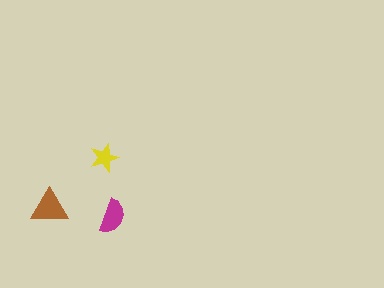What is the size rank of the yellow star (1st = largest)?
3rd.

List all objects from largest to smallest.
The brown triangle, the magenta semicircle, the yellow star.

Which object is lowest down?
The magenta semicircle is bottommost.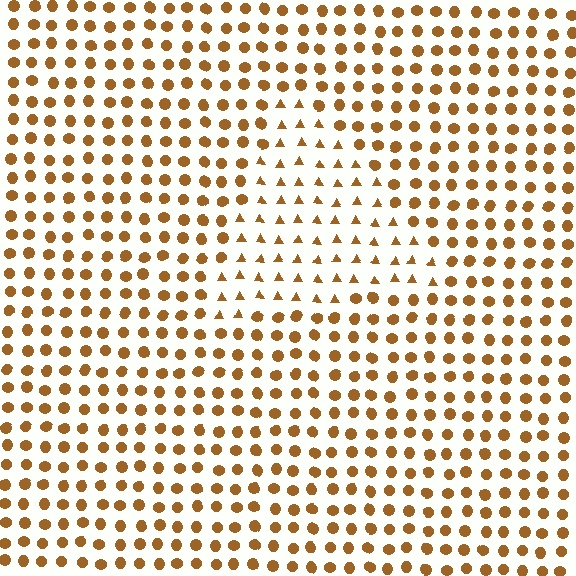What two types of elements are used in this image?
The image uses triangles inside the triangle region and circles outside it.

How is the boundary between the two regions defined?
The boundary is defined by a change in element shape: triangles inside vs. circles outside. All elements share the same color and spacing.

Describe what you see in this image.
The image is filled with small brown elements arranged in a uniform grid. A triangle-shaped region contains triangles, while the surrounding area contains circles. The boundary is defined purely by the change in element shape.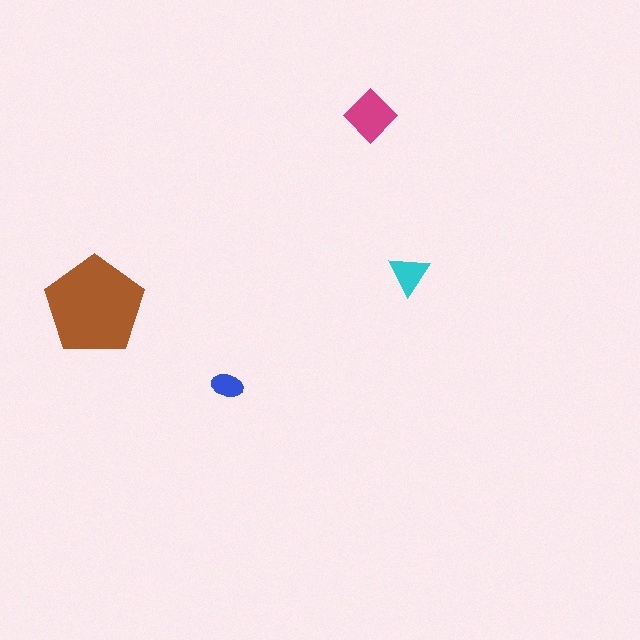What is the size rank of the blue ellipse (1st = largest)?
4th.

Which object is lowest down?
The blue ellipse is bottommost.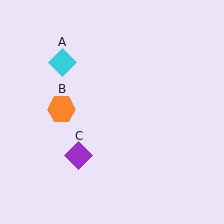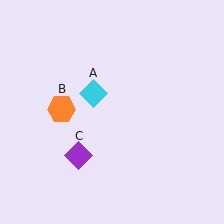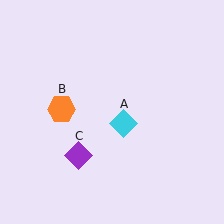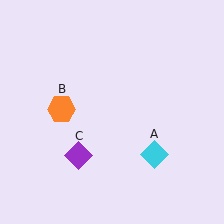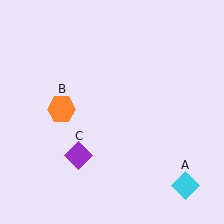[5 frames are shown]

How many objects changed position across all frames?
1 object changed position: cyan diamond (object A).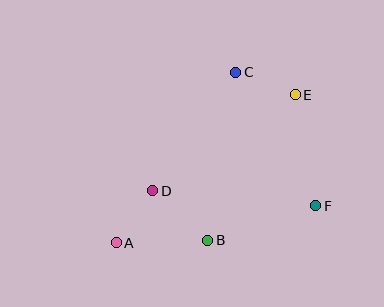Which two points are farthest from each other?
Points A and E are farthest from each other.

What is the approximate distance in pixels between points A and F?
The distance between A and F is approximately 203 pixels.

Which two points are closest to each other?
Points C and E are closest to each other.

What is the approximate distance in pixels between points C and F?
The distance between C and F is approximately 156 pixels.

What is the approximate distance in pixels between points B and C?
The distance between B and C is approximately 170 pixels.